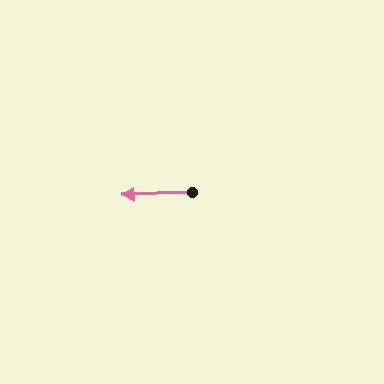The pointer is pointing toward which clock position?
Roughly 9 o'clock.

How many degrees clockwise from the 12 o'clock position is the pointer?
Approximately 268 degrees.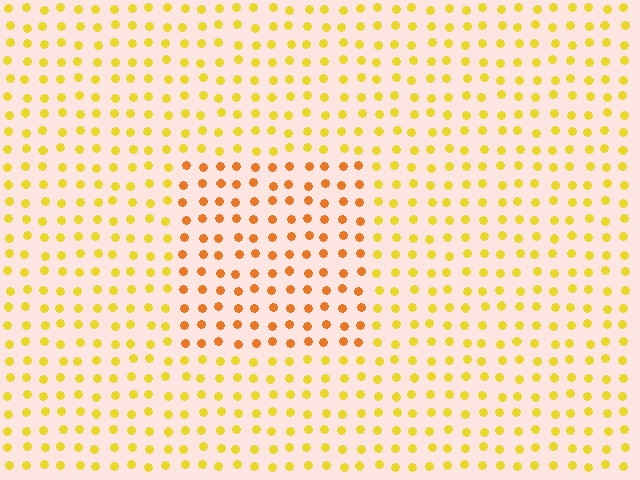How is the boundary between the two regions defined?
The boundary is defined purely by a slight shift in hue (about 29 degrees). Spacing, size, and orientation are identical on both sides.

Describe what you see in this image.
The image is filled with small yellow elements in a uniform arrangement. A rectangle-shaped region is visible where the elements are tinted to a slightly different hue, forming a subtle color boundary.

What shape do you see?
I see a rectangle.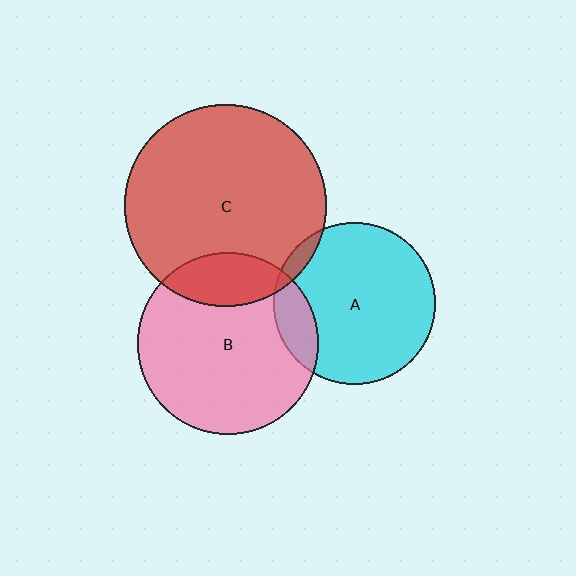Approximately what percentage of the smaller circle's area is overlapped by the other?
Approximately 20%.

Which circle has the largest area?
Circle C (red).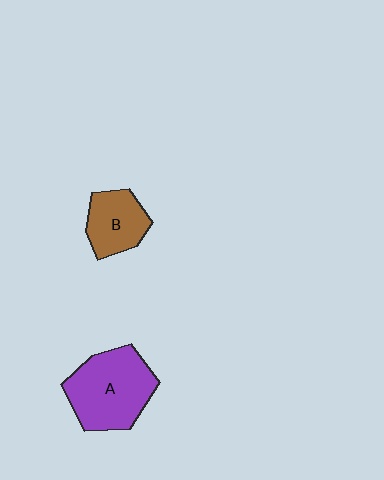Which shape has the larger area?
Shape A (purple).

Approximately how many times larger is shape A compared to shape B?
Approximately 1.7 times.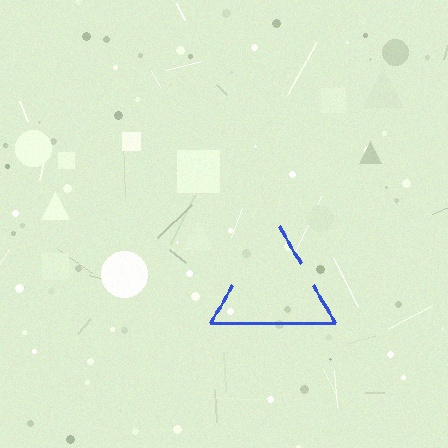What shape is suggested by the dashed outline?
The dashed outline suggests a triangle.